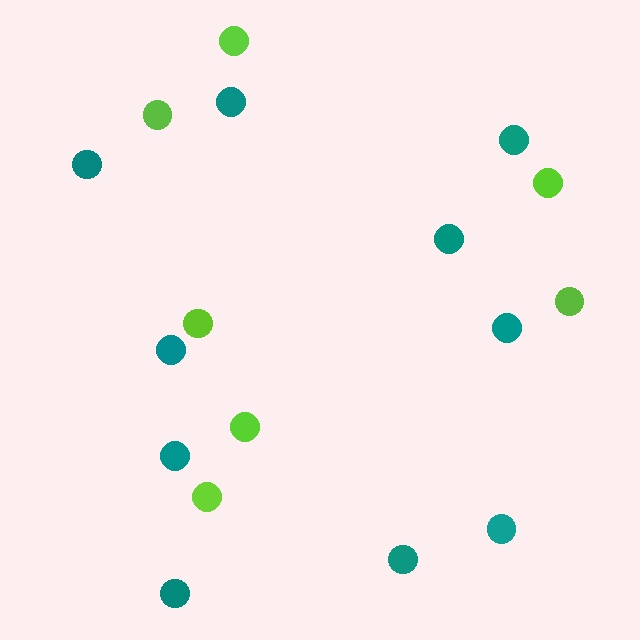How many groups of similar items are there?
There are 2 groups: one group of teal circles (10) and one group of lime circles (7).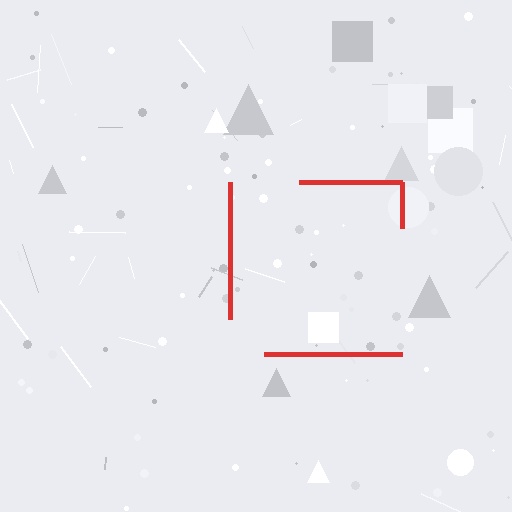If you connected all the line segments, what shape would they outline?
They would outline a square.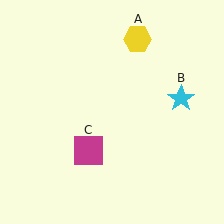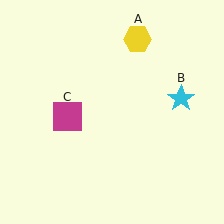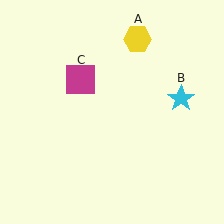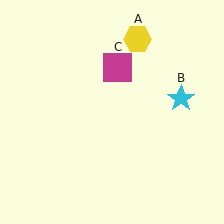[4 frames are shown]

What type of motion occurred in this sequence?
The magenta square (object C) rotated clockwise around the center of the scene.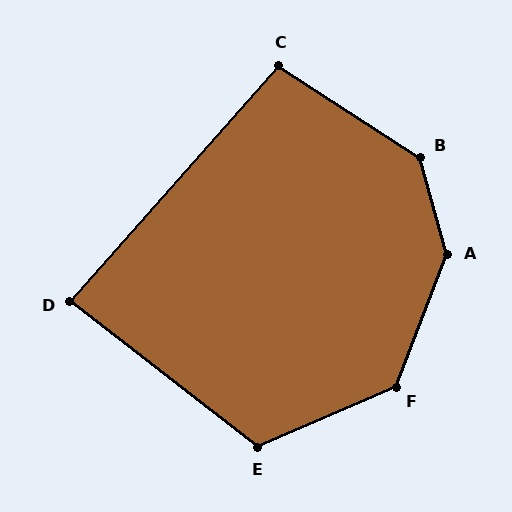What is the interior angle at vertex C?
Approximately 99 degrees (obtuse).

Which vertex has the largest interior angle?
A, at approximately 143 degrees.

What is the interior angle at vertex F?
Approximately 135 degrees (obtuse).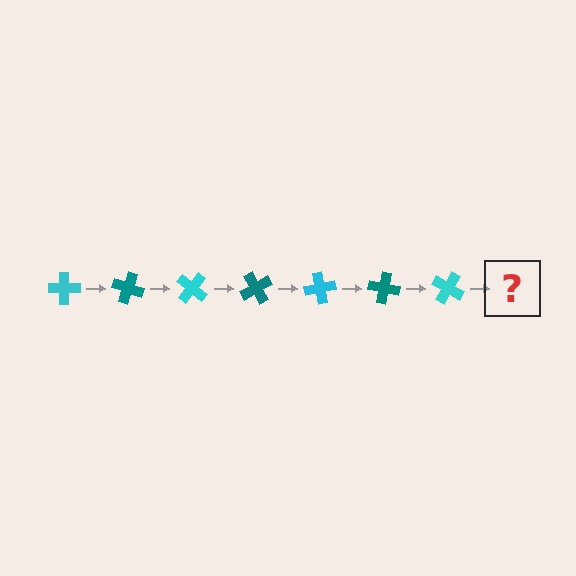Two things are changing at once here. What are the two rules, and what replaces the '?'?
The two rules are that it rotates 20 degrees each step and the color cycles through cyan and teal. The '?' should be a teal cross, rotated 140 degrees from the start.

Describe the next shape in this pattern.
It should be a teal cross, rotated 140 degrees from the start.